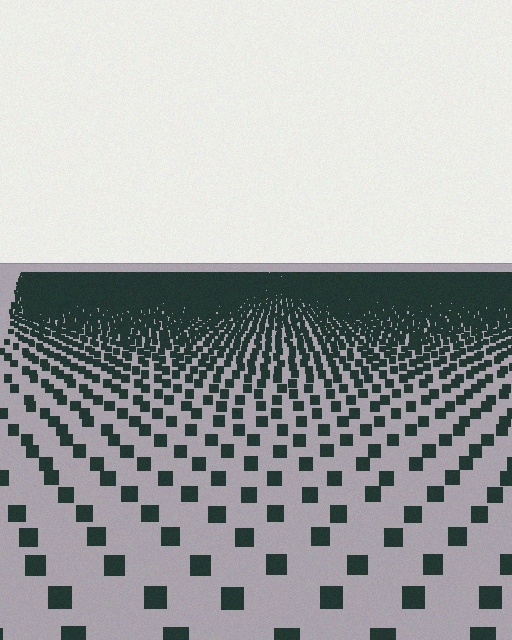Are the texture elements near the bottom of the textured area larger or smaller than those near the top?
Larger. Near the bottom, elements are closer to the viewer and appear at a bigger on-screen size.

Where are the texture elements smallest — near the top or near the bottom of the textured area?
Near the top.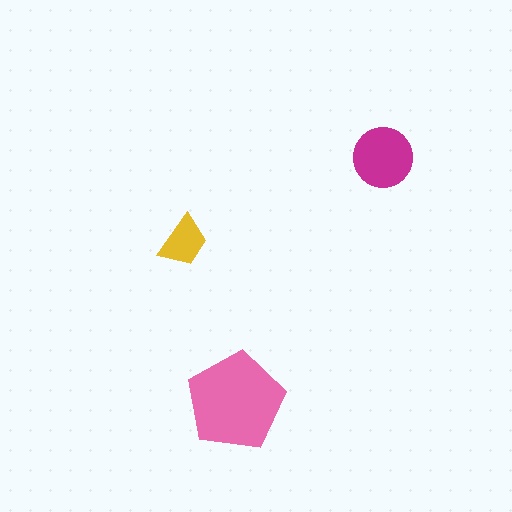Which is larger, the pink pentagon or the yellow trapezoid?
The pink pentagon.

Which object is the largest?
The pink pentagon.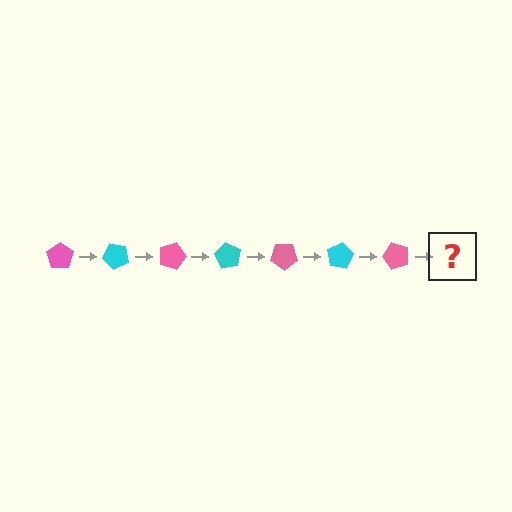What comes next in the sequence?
The next element should be a cyan pentagon, rotated 315 degrees from the start.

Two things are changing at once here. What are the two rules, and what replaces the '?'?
The two rules are that it rotates 45 degrees each step and the color cycles through pink and cyan. The '?' should be a cyan pentagon, rotated 315 degrees from the start.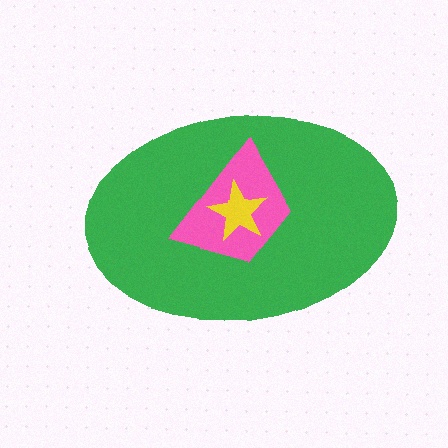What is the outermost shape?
The green ellipse.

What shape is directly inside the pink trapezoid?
The yellow star.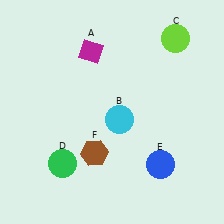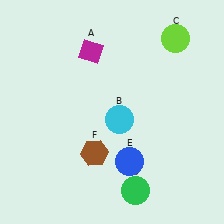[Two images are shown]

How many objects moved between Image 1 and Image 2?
2 objects moved between the two images.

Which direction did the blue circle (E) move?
The blue circle (E) moved left.